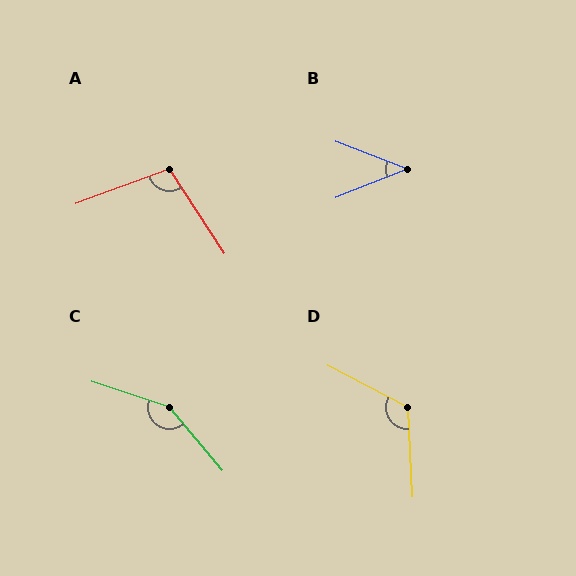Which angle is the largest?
C, at approximately 148 degrees.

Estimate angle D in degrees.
Approximately 120 degrees.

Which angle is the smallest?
B, at approximately 43 degrees.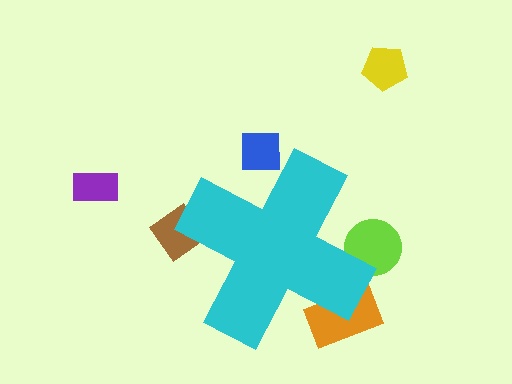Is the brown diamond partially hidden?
Yes, the brown diamond is partially hidden behind the cyan cross.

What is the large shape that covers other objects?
A cyan cross.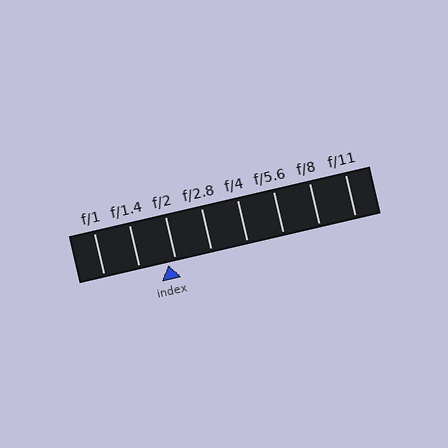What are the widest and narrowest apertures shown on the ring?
The widest aperture shown is f/1 and the narrowest is f/11.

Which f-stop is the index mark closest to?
The index mark is closest to f/2.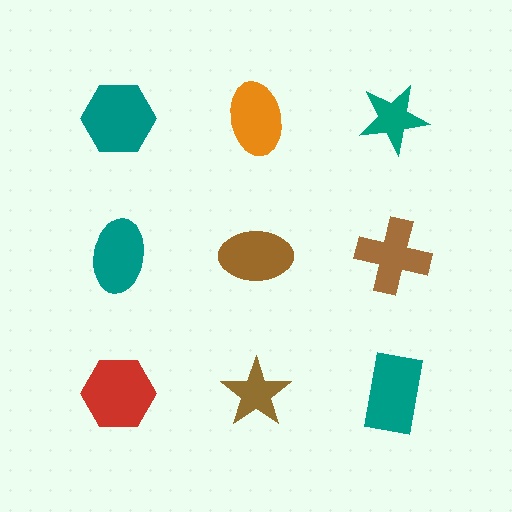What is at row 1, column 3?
A teal star.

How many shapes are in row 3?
3 shapes.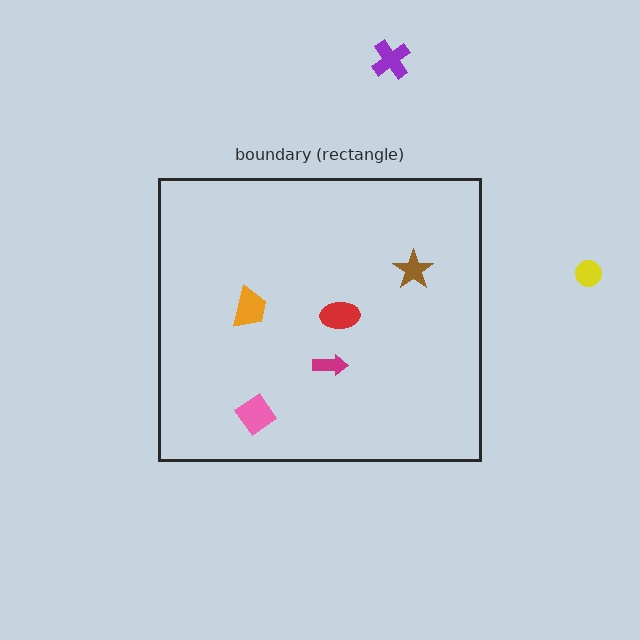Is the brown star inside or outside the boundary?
Inside.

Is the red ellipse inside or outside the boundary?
Inside.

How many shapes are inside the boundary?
5 inside, 2 outside.